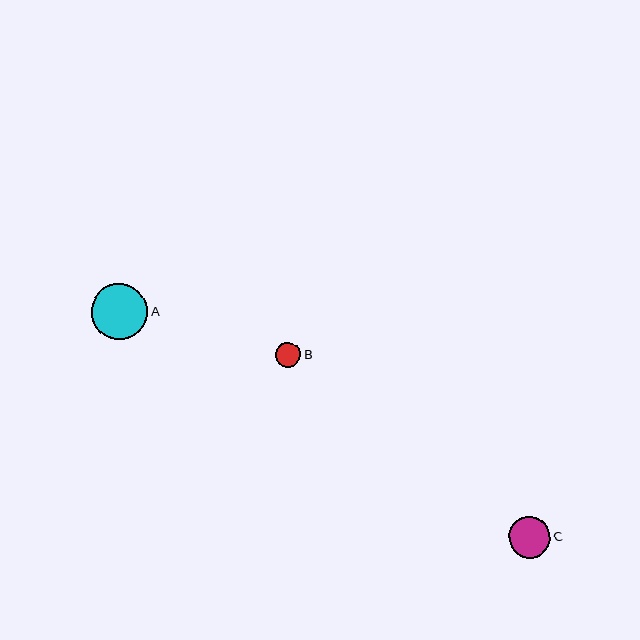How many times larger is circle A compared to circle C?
Circle A is approximately 1.3 times the size of circle C.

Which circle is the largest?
Circle A is the largest with a size of approximately 56 pixels.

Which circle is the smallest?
Circle B is the smallest with a size of approximately 25 pixels.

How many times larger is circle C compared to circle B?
Circle C is approximately 1.7 times the size of circle B.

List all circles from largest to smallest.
From largest to smallest: A, C, B.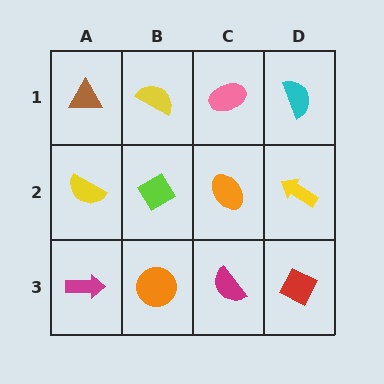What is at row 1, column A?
A brown triangle.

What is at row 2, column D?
A yellow arrow.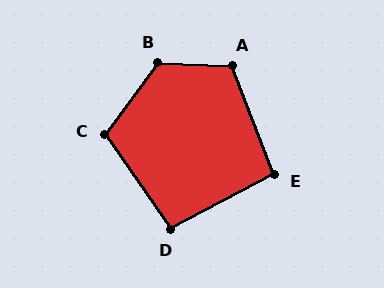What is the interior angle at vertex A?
Approximately 113 degrees (obtuse).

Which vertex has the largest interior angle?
B, at approximately 125 degrees.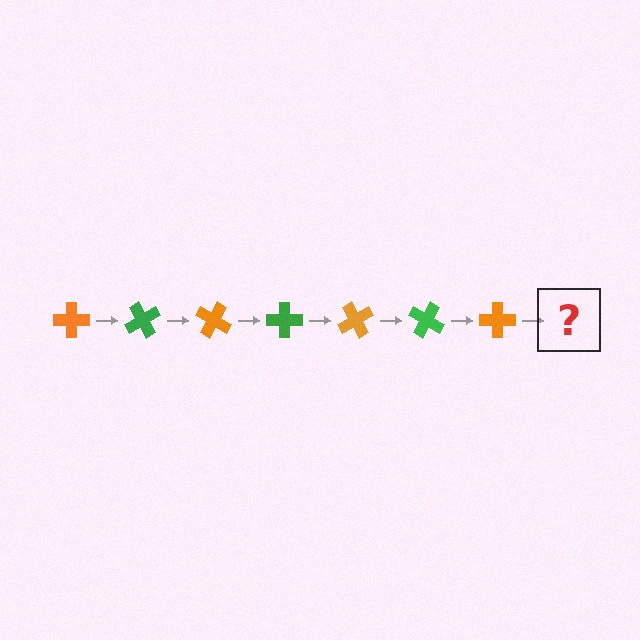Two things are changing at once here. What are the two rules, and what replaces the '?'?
The two rules are that it rotates 60 degrees each step and the color cycles through orange and green. The '?' should be a green cross, rotated 420 degrees from the start.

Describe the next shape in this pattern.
It should be a green cross, rotated 420 degrees from the start.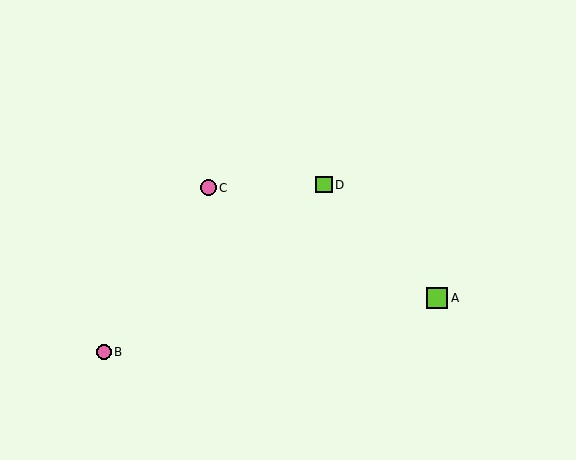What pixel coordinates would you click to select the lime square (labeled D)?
Click at (324, 185) to select the lime square D.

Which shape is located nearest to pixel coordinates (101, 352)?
The pink circle (labeled B) at (104, 352) is nearest to that location.